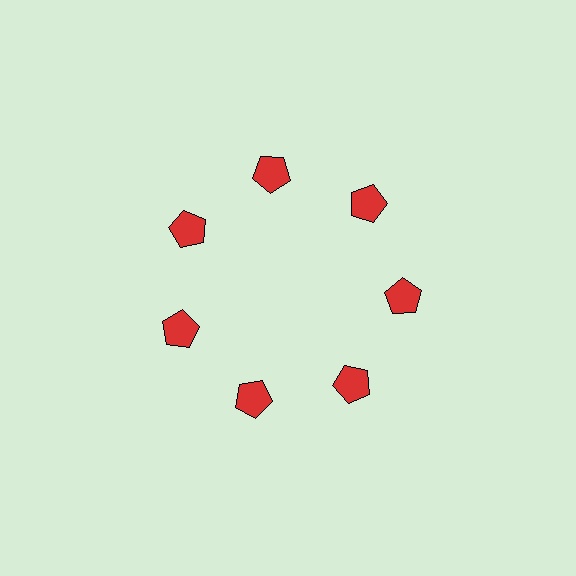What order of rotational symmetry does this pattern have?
This pattern has 7-fold rotational symmetry.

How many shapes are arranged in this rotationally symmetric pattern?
There are 7 shapes, arranged in 7 groups of 1.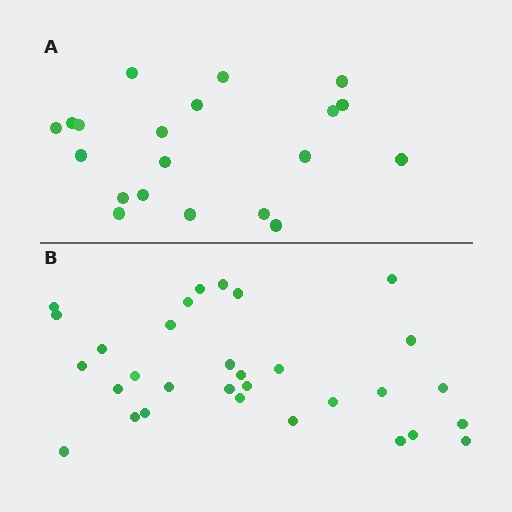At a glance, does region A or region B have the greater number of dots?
Region B (the bottom region) has more dots.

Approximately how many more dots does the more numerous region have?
Region B has roughly 12 or so more dots than region A.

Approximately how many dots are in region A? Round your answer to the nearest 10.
About 20 dots.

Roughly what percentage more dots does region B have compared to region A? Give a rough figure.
About 55% more.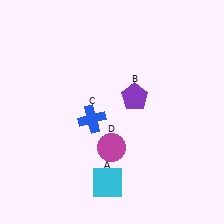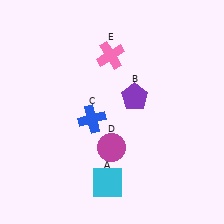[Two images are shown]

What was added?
A pink cross (E) was added in Image 2.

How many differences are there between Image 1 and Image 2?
There is 1 difference between the two images.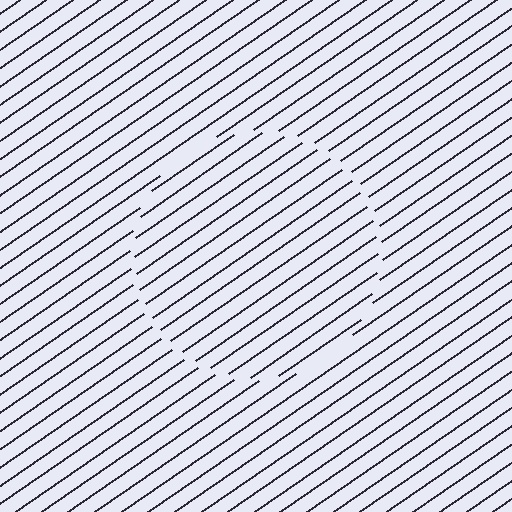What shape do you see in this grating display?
An illusory circle. The interior of the shape contains the same grating, shifted by half a period — the contour is defined by the phase discontinuity where line-ends from the inner and outer gratings abut.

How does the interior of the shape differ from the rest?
The interior of the shape contains the same grating, shifted by half a period — the contour is defined by the phase discontinuity where line-ends from the inner and outer gratings abut.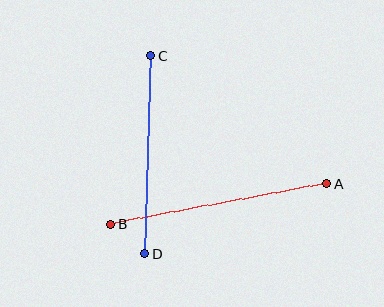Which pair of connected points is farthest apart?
Points A and B are farthest apart.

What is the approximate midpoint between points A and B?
The midpoint is at approximately (219, 204) pixels.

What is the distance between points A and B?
The distance is approximately 220 pixels.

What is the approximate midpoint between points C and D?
The midpoint is at approximately (148, 154) pixels.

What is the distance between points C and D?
The distance is approximately 198 pixels.